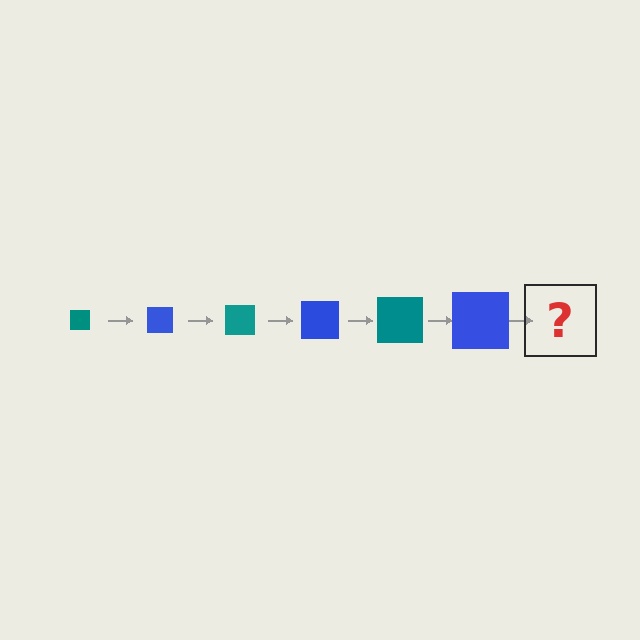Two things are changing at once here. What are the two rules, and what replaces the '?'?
The two rules are that the square grows larger each step and the color cycles through teal and blue. The '?' should be a teal square, larger than the previous one.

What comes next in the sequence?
The next element should be a teal square, larger than the previous one.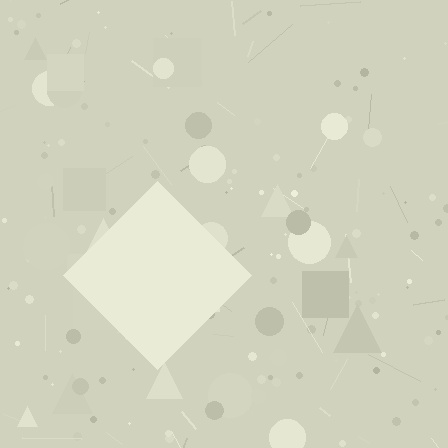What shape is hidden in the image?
A diamond is hidden in the image.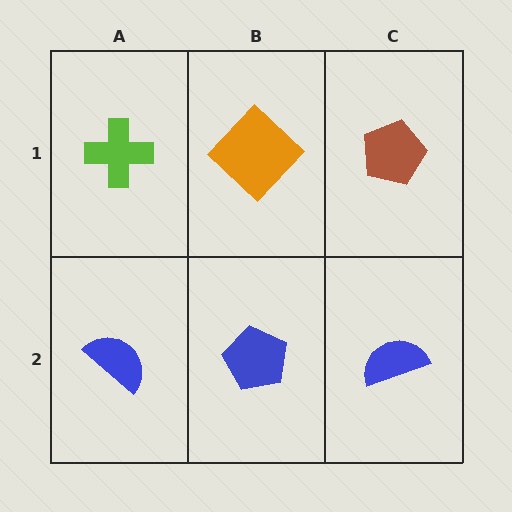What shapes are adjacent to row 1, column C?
A blue semicircle (row 2, column C), an orange diamond (row 1, column B).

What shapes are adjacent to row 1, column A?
A blue semicircle (row 2, column A), an orange diamond (row 1, column B).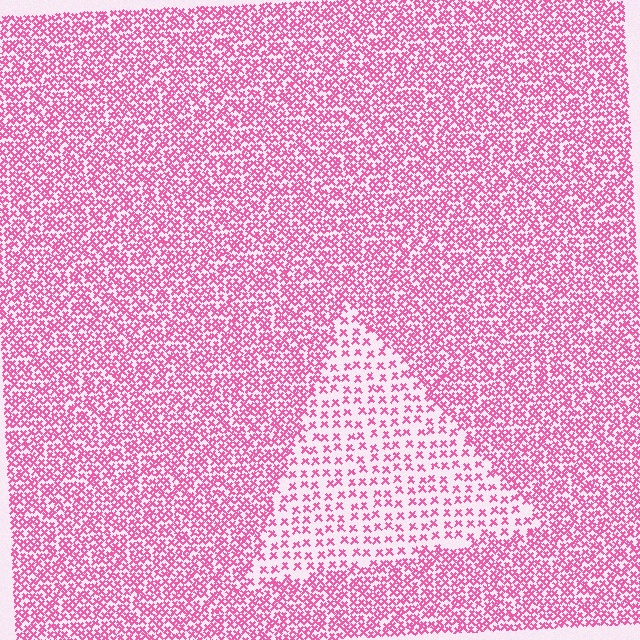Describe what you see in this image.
The image contains small pink elements arranged at two different densities. A triangle-shaped region is visible where the elements are less densely packed than the surrounding area.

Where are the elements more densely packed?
The elements are more densely packed outside the triangle boundary.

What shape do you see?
I see a triangle.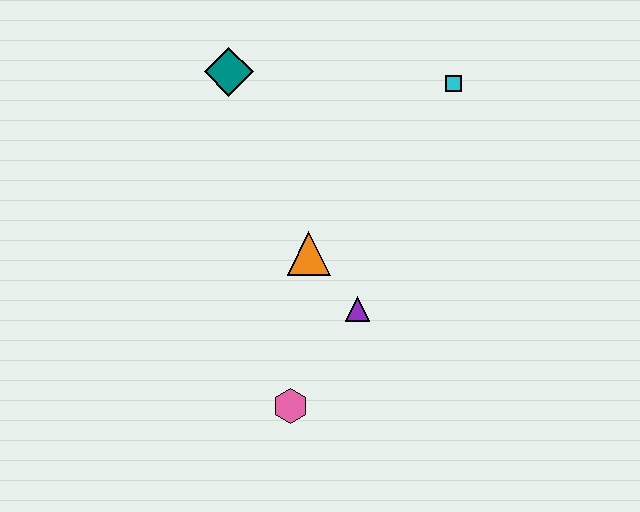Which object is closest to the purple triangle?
The orange triangle is closest to the purple triangle.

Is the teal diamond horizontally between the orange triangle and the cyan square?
No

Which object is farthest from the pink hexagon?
The cyan square is farthest from the pink hexagon.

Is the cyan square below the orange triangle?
No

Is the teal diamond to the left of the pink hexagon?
Yes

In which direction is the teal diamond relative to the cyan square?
The teal diamond is to the left of the cyan square.